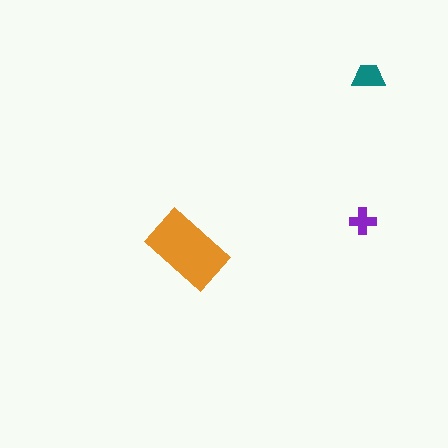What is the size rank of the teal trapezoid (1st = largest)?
2nd.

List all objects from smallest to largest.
The purple cross, the teal trapezoid, the orange rectangle.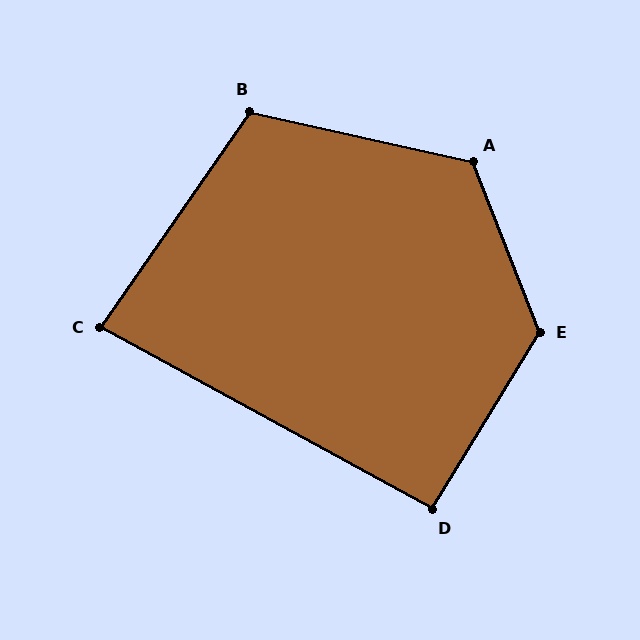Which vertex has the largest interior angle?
E, at approximately 127 degrees.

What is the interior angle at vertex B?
Approximately 112 degrees (obtuse).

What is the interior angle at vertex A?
Approximately 124 degrees (obtuse).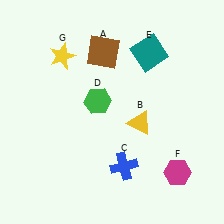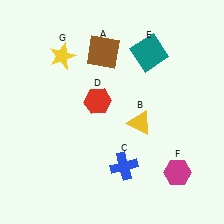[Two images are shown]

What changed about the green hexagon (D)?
In Image 1, D is green. In Image 2, it changed to red.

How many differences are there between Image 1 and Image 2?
There is 1 difference between the two images.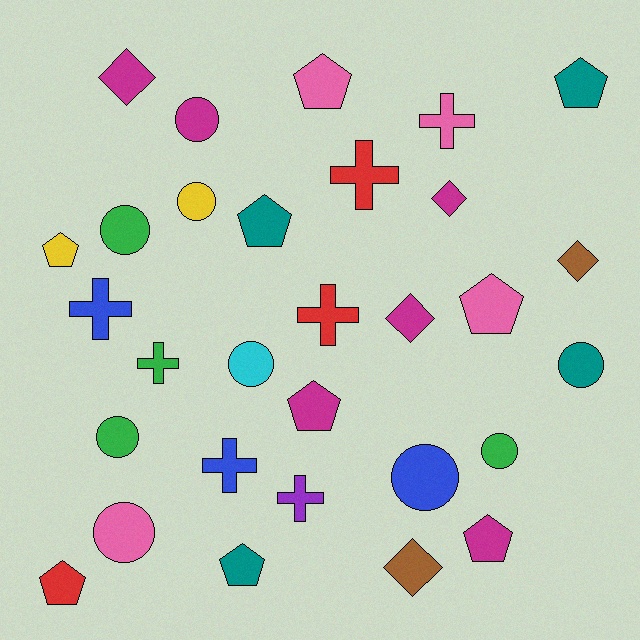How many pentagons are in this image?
There are 9 pentagons.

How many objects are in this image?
There are 30 objects.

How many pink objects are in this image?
There are 4 pink objects.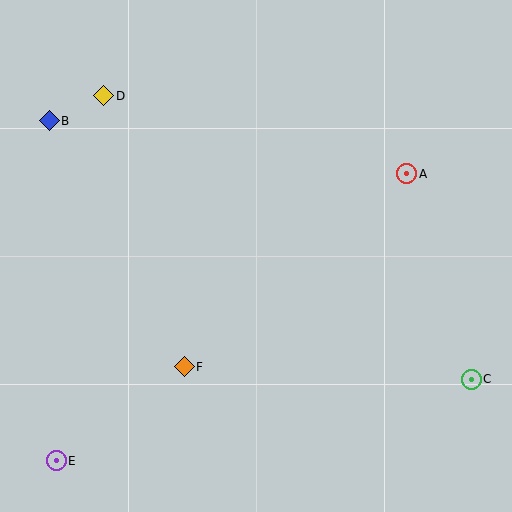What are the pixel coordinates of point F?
Point F is at (184, 367).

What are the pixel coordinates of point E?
Point E is at (56, 461).